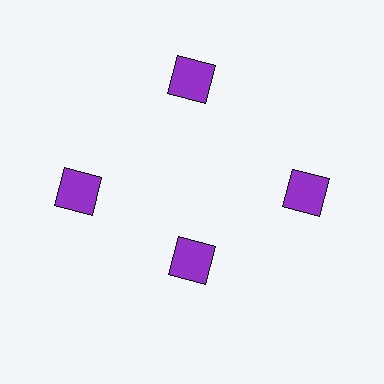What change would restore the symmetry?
The symmetry would be restored by moving it outward, back onto the ring so that all 4 squares sit at equal angles and equal distance from the center.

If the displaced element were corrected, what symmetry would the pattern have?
It would have 4-fold rotational symmetry — the pattern would map onto itself every 90 degrees.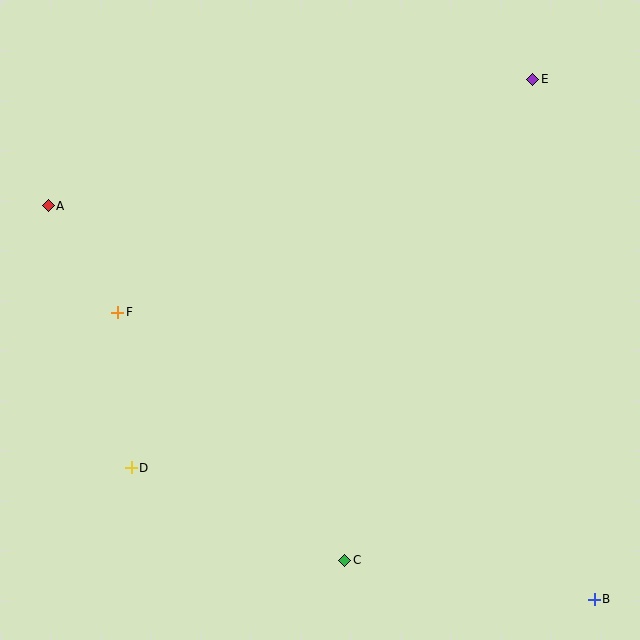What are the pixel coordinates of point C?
Point C is at (345, 560).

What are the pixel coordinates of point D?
Point D is at (131, 468).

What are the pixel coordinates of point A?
Point A is at (48, 206).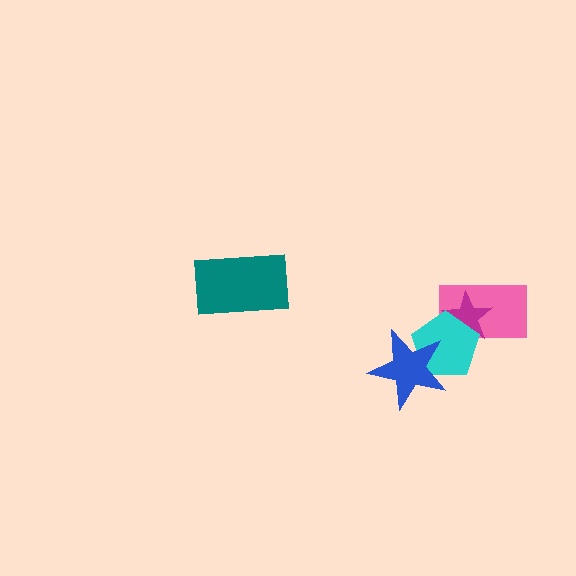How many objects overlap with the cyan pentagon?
3 objects overlap with the cyan pentagon.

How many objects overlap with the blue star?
1 object overlaps with the blue star.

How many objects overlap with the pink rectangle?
2 objects overlap with the pink rectangle.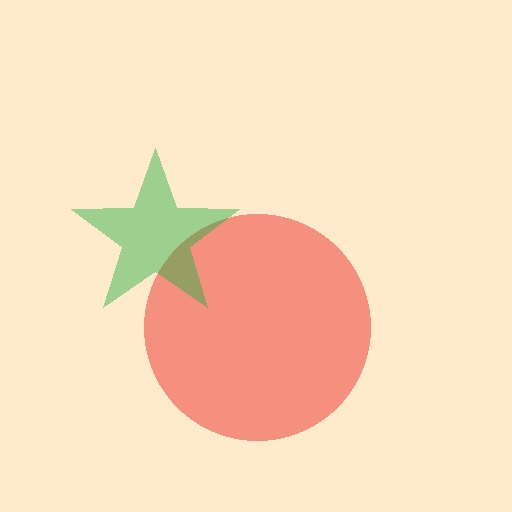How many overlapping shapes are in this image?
There are 2 overlapping shapes in the image.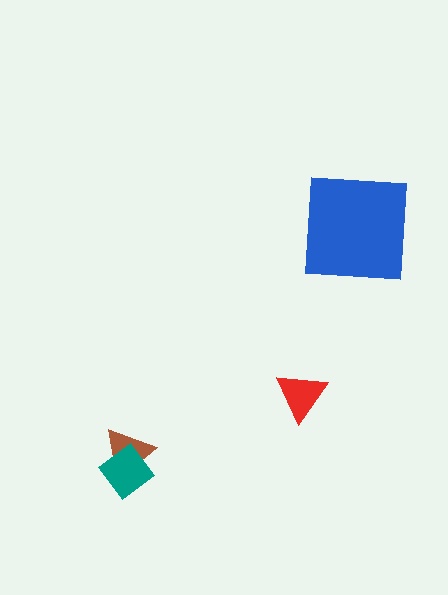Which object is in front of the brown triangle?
The teal diamond is in front of the brown triangle.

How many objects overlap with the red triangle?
0 objects overlap with the red triangle.